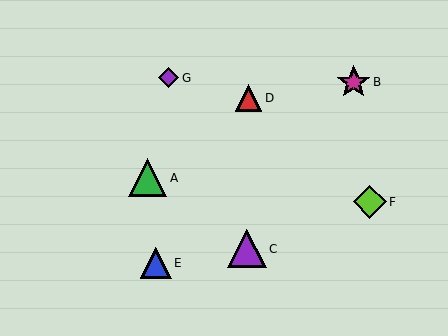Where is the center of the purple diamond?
The center of the purple diamond is at (169, 78).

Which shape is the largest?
The purple triangle (labeled C) is the largest.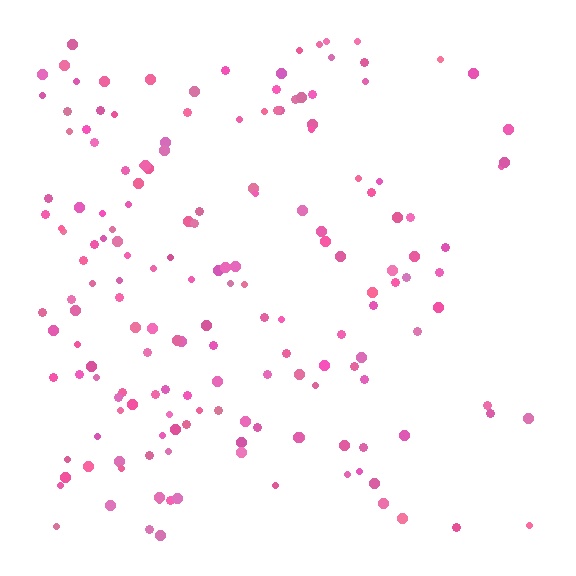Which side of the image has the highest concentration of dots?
The left.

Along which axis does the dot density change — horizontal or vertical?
Horizontal.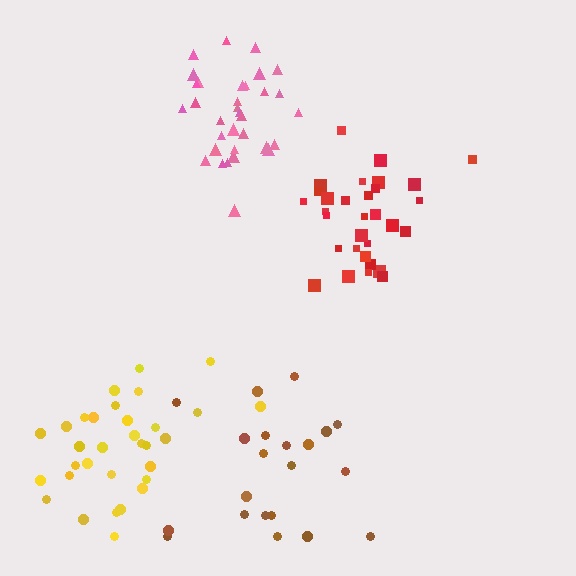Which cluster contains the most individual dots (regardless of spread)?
Pink (33).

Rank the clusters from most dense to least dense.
pink, red, yellow, brown.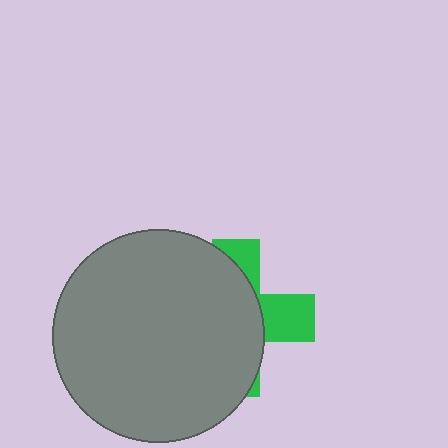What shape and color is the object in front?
The object in front is a gray circle.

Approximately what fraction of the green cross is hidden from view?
Roughly 69% of the green cross is hidden behind the gray circle.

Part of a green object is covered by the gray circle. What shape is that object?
It is a cross.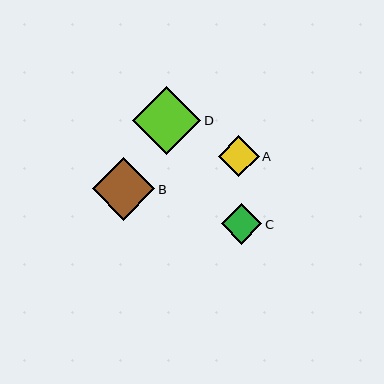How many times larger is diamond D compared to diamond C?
Diamond D is approximately 1.7 times the size of diamond C.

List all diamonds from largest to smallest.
From largest to smallest: D, B, A, C.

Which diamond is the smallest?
Diamond C is the smallest with a size of approximately 40 pixels.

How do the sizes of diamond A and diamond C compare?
Diamond A and diamond C are approximately the same size.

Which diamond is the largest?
Diamond D is the largest with a size of approximately 68 pixels.